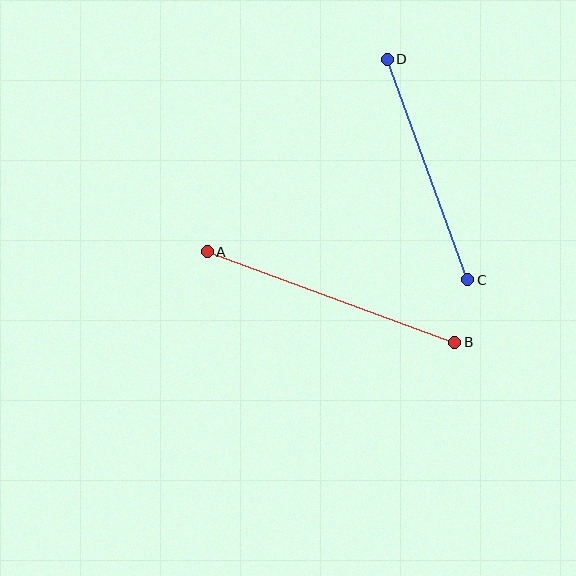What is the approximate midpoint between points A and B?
The midpoint is at approximately (331, 297) pixels.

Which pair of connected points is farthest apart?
Points A and B are farthest apart.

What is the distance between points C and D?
The distance is approximately 235 pixels.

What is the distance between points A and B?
The distance is approximately 264 pixels.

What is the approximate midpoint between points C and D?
The midpoint is at approximately (427, 169) pixels.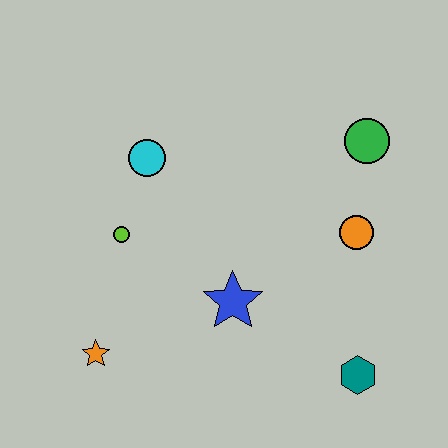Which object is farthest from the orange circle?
The orange star is farthest from the orange circle.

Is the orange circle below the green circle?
Yes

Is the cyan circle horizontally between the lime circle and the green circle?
Yes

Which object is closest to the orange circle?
The green circle is closest to the orange circle.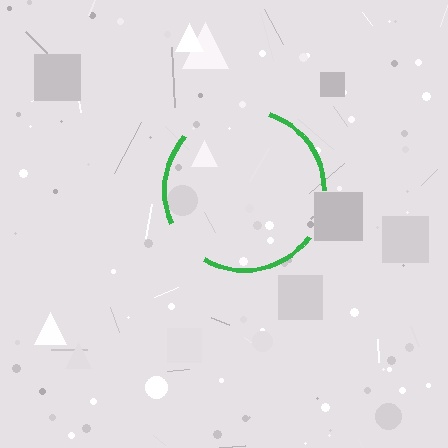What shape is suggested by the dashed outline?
The dashed outline suggests a circle.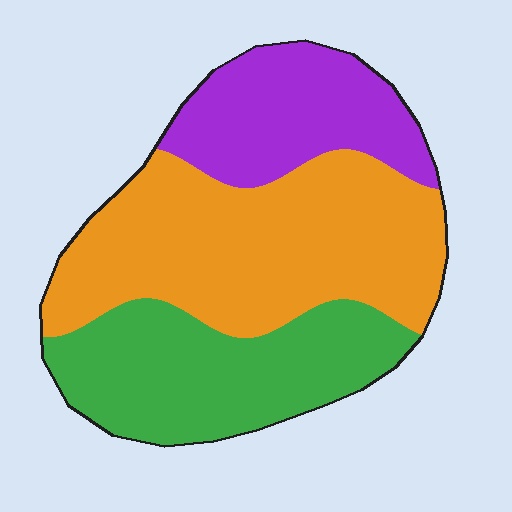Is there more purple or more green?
Green.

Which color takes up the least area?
Purple, at roughly 20%.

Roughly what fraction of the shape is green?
Green takes up about one third (1/3) of the shape.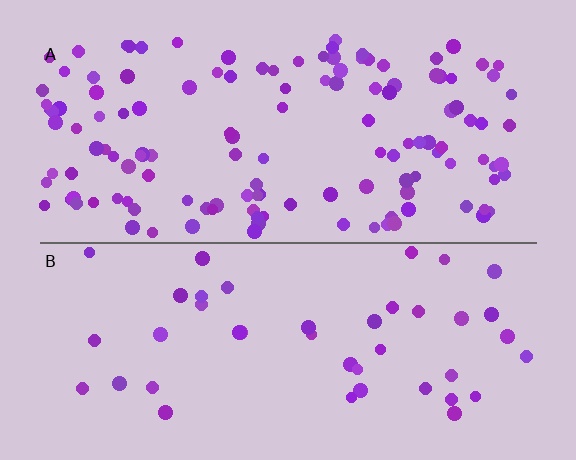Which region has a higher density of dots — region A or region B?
A (the top).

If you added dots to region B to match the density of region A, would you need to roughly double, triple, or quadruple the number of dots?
Approximately triple.